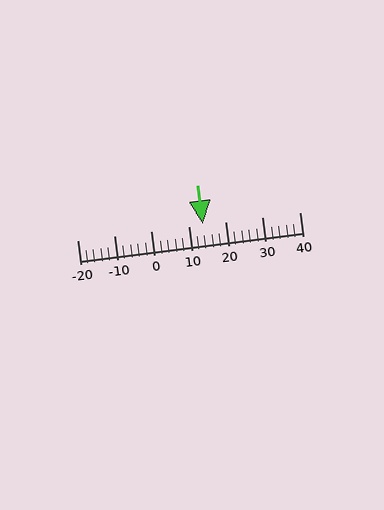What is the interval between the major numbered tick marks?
The major tick marks are spaced 10 units apart.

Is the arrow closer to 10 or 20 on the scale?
The arrow is closer to 10.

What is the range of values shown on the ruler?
The ruler shows values from -20 to 40.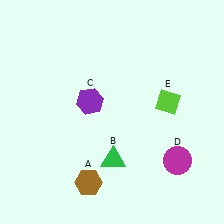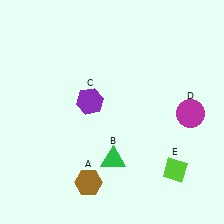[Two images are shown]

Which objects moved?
The objects that moved are: the magenta circle (D), the lime diamond (E).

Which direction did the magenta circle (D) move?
The magenta circle (D) moved up.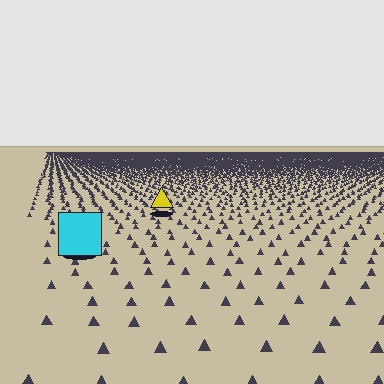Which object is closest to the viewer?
The cyan square is closest. The texture marks near it are larger and more spread out.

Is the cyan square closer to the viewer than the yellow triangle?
Yes. The cyan square is closer — you can tell from the texture gradient: the ground texture is coarser near it.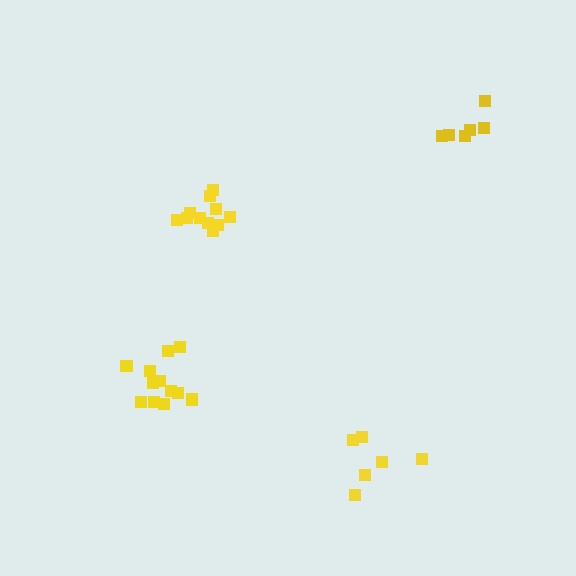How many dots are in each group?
Group 1: 6 dots, Group 2: 6 dots, Group 3: 11 dots, Group 4: 12 dots (35 total).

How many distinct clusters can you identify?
There are 4 distinct clusters.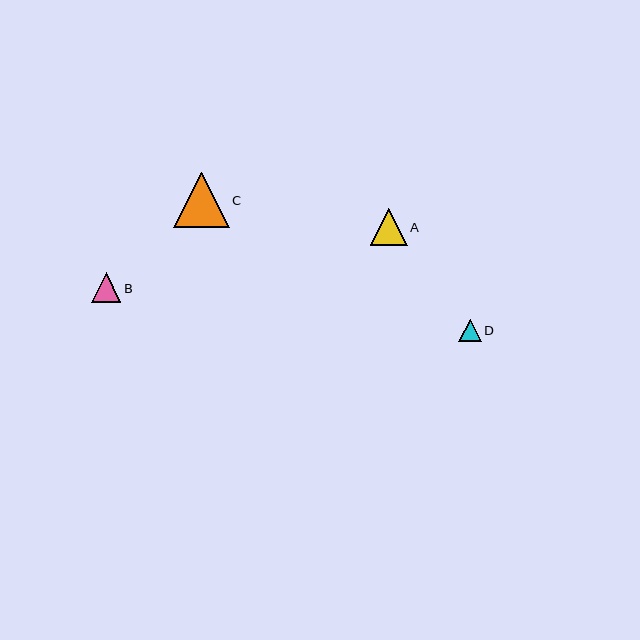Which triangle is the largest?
Triangle C is the largest with a size of approximately 56 pixels.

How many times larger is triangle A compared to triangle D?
Triangle A is approximately 1.7 times the size of triangle D.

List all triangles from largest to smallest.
From largest to smallest: C, A, B, D.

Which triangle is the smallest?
Triangle D is the smallest with a size of approximately 22 pixels.